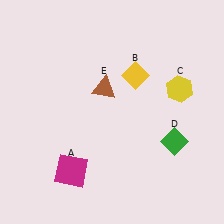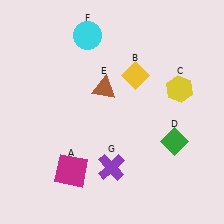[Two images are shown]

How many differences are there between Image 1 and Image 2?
There are 2 differences between the two images.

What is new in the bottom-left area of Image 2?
A purple cross (G) was added in the bottom-left area of Image 2.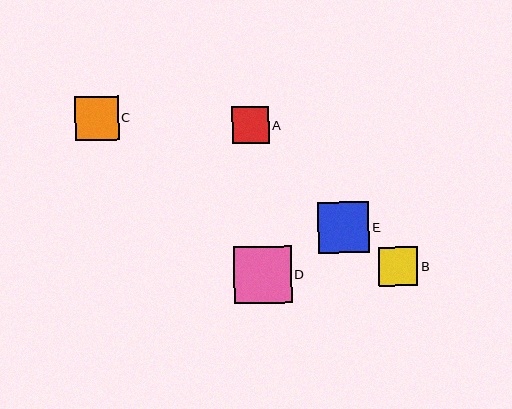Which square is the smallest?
Square A is the smallest with a size of approximately 37 pixels.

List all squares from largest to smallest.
From largest to smallest: D, E, C, B, A.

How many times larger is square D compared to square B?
Square D is approximately 1.5 times the size of square B.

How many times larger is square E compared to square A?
Square E is approximately 1.4 times the size of square A.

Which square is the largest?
Square D is the largest with a size of approximately 58 pixels.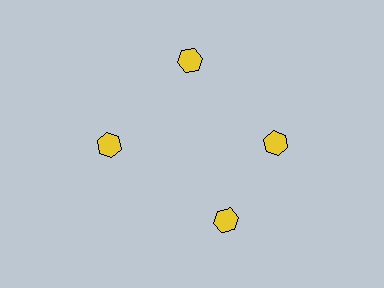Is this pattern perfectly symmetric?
No. The 4 yellow hexagons are arranged in a ring, but one element near the 6 o'clock position is rotated out of alignment along the ring, breaking the 4-fold rotational symmetry.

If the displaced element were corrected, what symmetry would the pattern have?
It would have 4-fold rotational symmetry — the pattern would map onto itself every 90 degrees.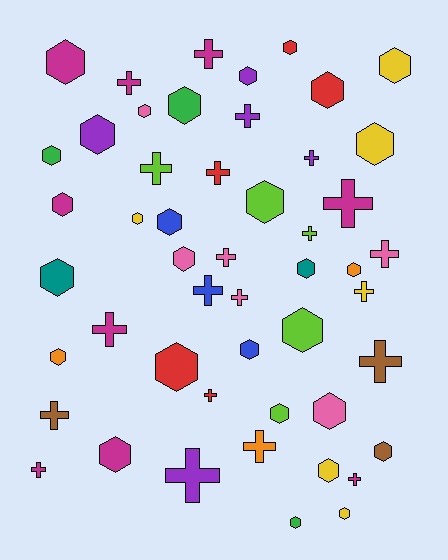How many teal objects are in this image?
There are 2 teal objects.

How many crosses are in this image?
There are 21 crosses.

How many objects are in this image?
There are 50 objects.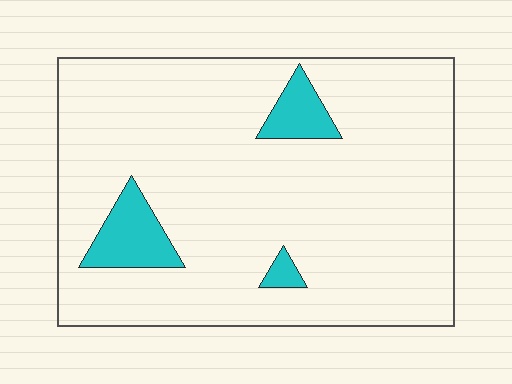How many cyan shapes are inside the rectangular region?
3.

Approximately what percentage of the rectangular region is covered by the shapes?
Approximately 10%.